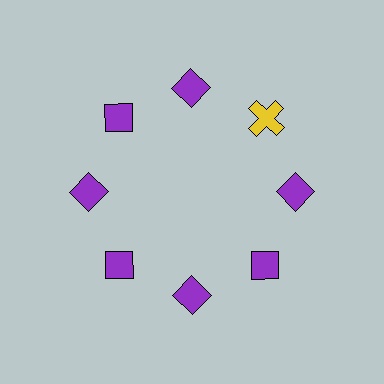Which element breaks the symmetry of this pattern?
The yellow cross at roughly the 2 o'clock position breaks the symmetry. All other shapes are purple diamonds.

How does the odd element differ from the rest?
It differs in both color (yellow instead of purple) and shape (cross instead of diamond).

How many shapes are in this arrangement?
There are 8 shapes arranged in a ring pattern.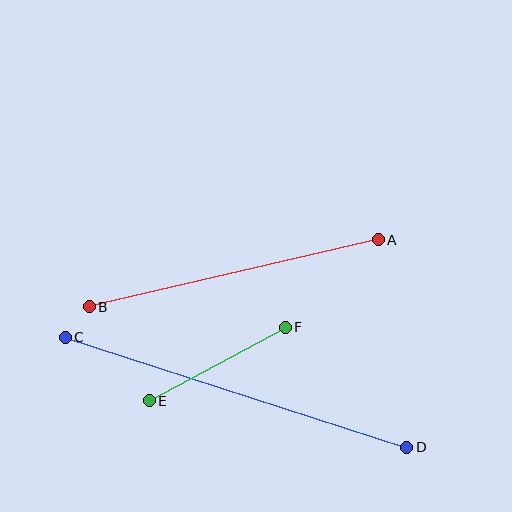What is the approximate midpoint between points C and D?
The midpoint is at approximately (236, 392) pixels.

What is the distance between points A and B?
The distance is approximately 296 pixels.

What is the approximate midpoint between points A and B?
The midpoint is at approximately (234, 273) pixels.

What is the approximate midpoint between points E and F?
The midpoint is at approximately (217, 364) pixels.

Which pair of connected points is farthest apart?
Points C and D are farthest apart.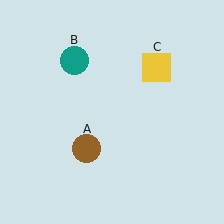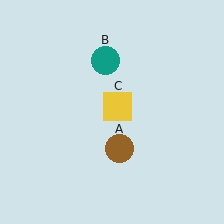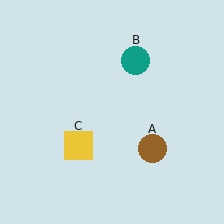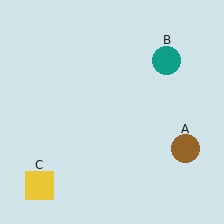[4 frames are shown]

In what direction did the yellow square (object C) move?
The yellow square (object C) moved down and to the left.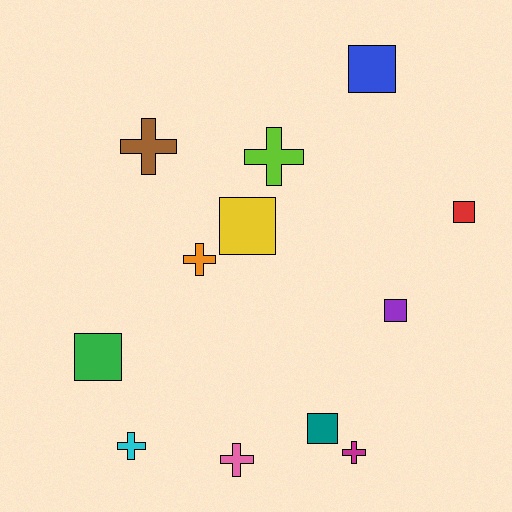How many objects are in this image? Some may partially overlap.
There are 12 objects.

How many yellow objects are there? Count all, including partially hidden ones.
There is 1 yellow object.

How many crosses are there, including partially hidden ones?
There are 6 crosses.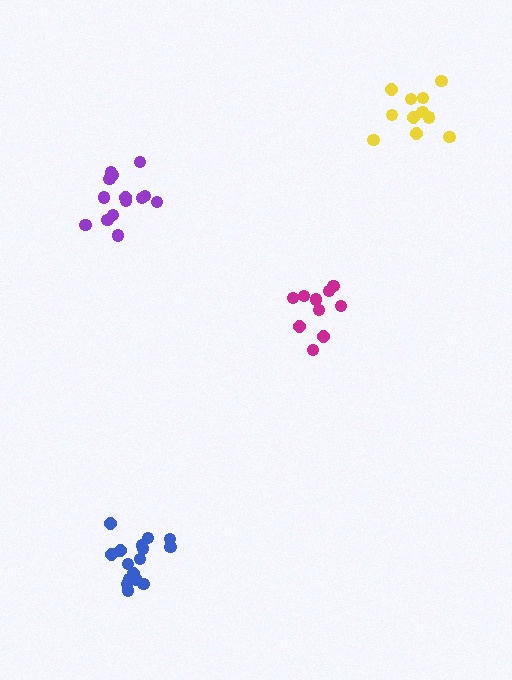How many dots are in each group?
Group 1: 14 dots, Group 2: 11 dots, Group 3: 16 dots, Group 4: 10 dots (51 total).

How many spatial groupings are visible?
There are 4 spatial groupings.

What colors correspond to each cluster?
The clusters are colored: purple, yellow, blue, magenta.